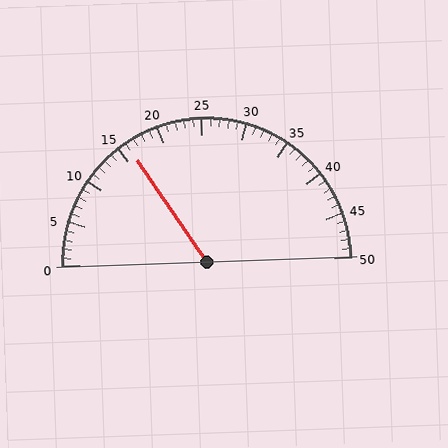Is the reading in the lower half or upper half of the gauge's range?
The reading is in the lower half of the range (0 to 50).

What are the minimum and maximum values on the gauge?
The gauge ranges from 0 to 50.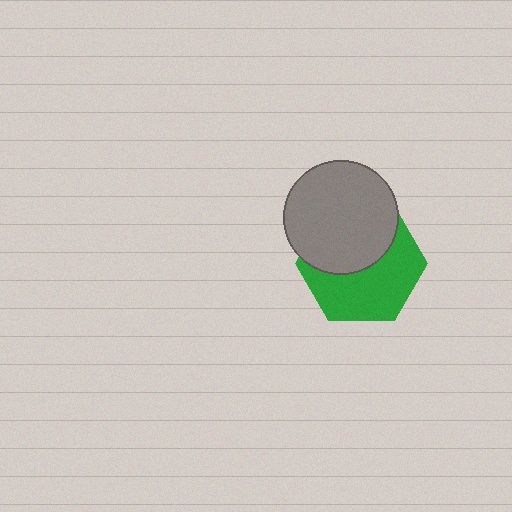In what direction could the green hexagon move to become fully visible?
The green hexagon could move down. That would shift it out from behind the gray circle entirely.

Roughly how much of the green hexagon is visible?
About half of it is visible (roughly 55%).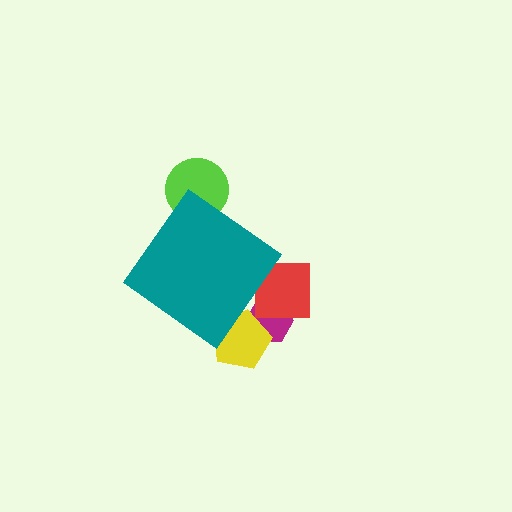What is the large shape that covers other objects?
A teal diamond.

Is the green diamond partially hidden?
Yes, the green diamond is partially hidden behind the teal diamond.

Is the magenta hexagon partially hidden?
Yes, the magenta hexagon is partially hidden behind the teal diamond.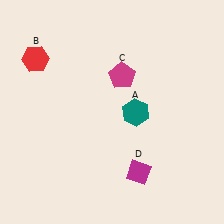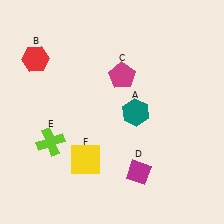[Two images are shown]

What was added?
A lime cross (E), a yellow square (F) were added in Image 2.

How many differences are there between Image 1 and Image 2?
There are 2 differences between the two images.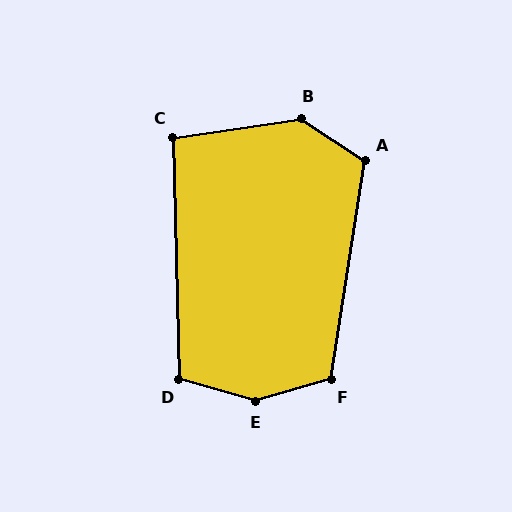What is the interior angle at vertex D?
Approximately 108 degrees (obtuse).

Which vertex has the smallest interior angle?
C, at approximately 97 degrees.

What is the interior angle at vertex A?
Approximately 115 degrees (obtuse).